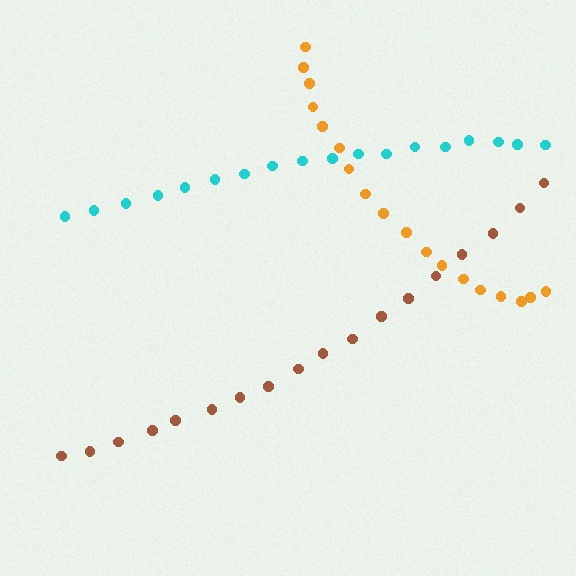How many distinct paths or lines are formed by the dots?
There are 3 distinct paths.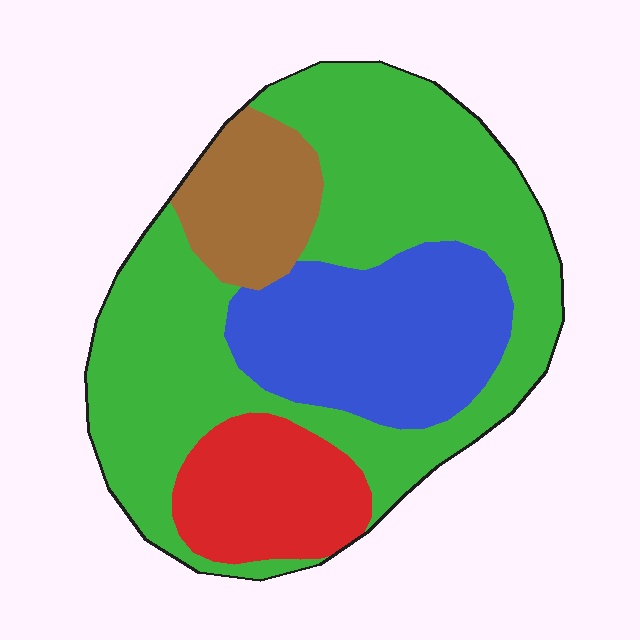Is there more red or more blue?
Blue.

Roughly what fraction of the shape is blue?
Blue covers around 25% of the shape.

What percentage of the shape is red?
Red takes up about one eighth (1/8) of the shape.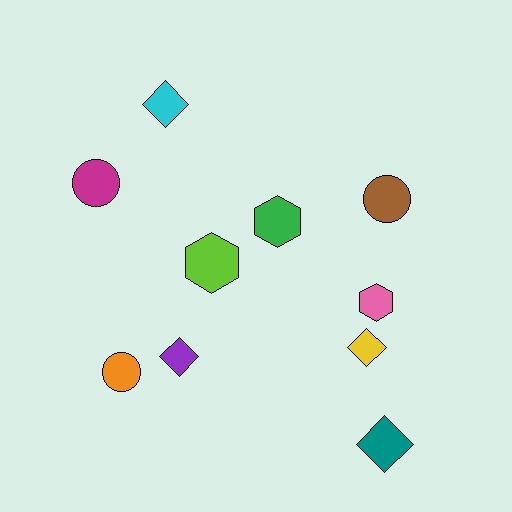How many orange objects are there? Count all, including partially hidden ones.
There is 1 orange object.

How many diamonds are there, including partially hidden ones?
There are 4 diamonds.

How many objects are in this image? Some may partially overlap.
There are 10 objects.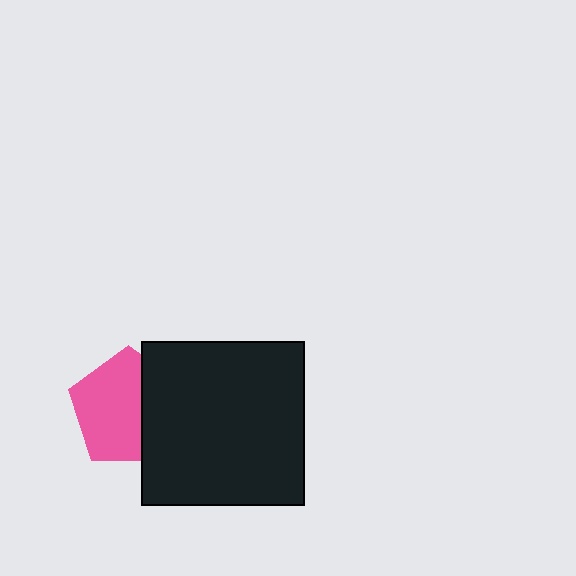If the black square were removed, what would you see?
You would see the complete pink pentagon.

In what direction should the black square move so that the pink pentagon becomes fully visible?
The black square should move right. That is the shortest direction to clear the overlap and leave the pink pentagon fully visible.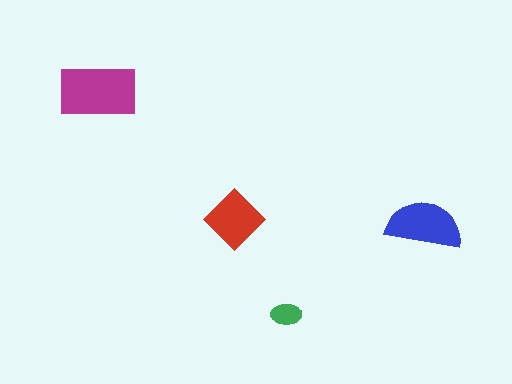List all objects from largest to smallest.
The magenta rectangle, the blue semicircle, the red diamond, the green ellipse.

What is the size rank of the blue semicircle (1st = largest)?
2nd.